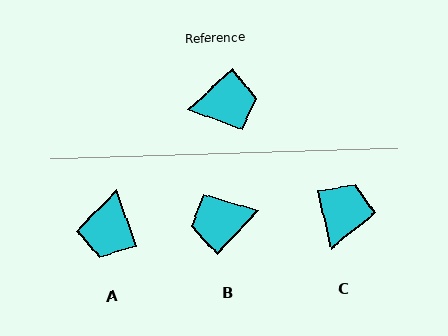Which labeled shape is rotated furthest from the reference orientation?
B, about 176 degrees away.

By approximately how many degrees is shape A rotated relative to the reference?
Approximately 113 degrees clockwise.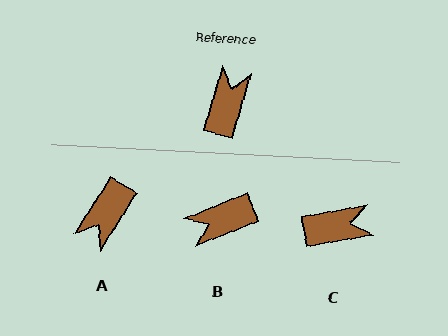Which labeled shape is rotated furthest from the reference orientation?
A, about 164 degrees away.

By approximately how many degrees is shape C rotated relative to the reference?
Approximately 64 degrees clockwise.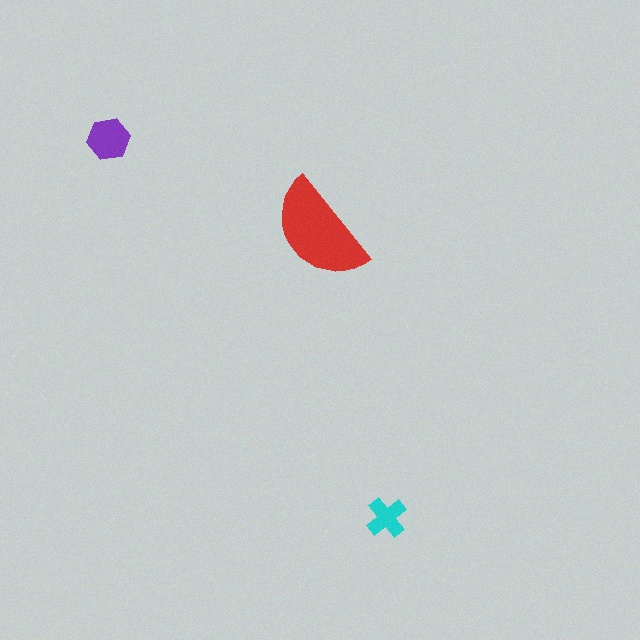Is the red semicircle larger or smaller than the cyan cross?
Larger.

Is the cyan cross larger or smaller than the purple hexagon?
Smaller.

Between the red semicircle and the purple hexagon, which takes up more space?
The red semicircle.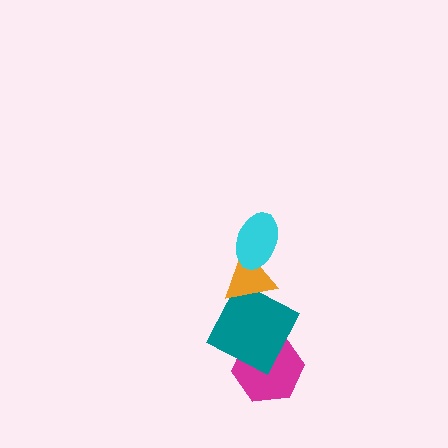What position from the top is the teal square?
The teal square is 3rd from the top.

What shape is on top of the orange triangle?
The cyan ellipse is on top of the orange triangle.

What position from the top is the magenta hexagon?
The magenta hexagon is 4th from the top.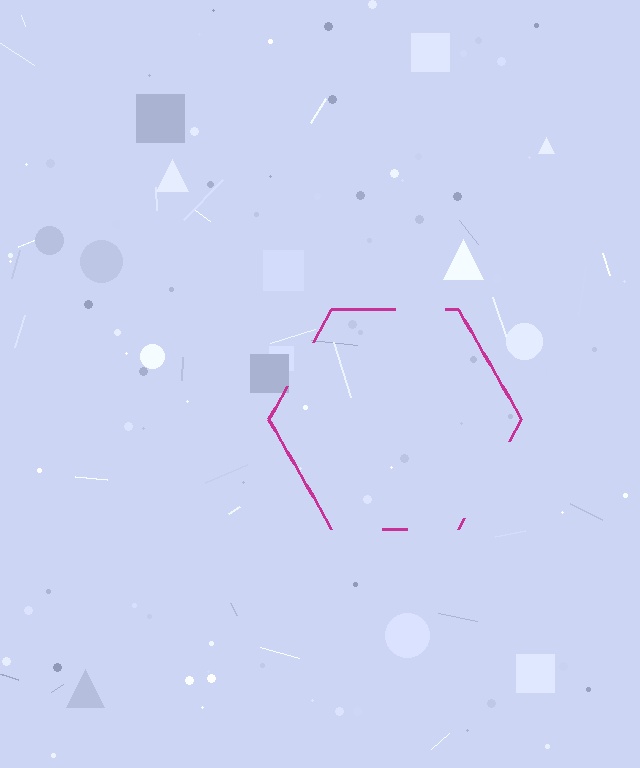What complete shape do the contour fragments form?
The contour fragments form a hexagon.